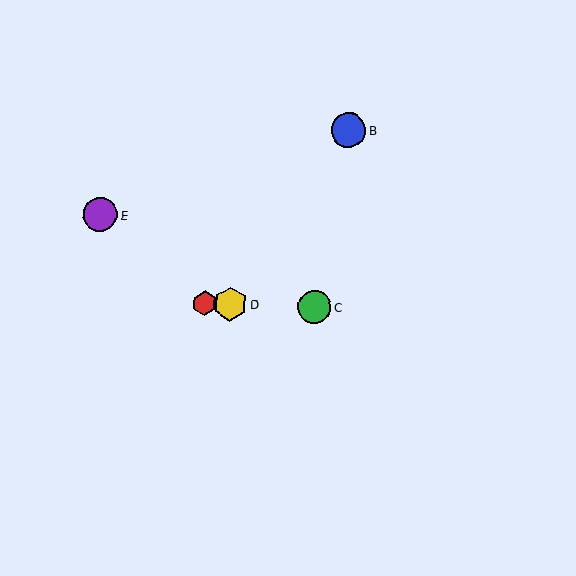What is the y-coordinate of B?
Object B is at y≈130.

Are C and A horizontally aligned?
Yes, both are at y≈307.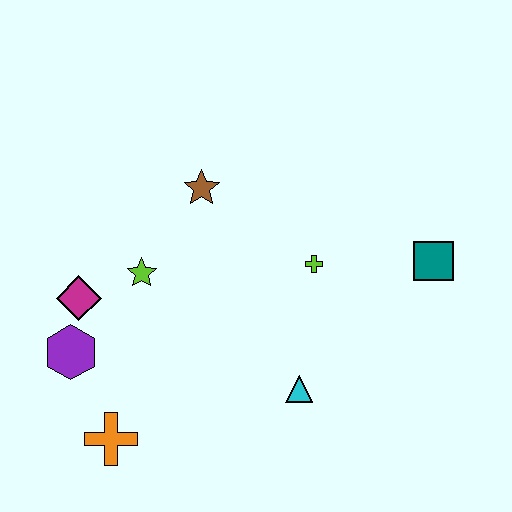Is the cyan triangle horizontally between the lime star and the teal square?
Yes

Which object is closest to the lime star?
The magenta diamond is closest to the lime star.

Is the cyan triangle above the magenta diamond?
No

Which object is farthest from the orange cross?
The teal square is farthest from the orange cross.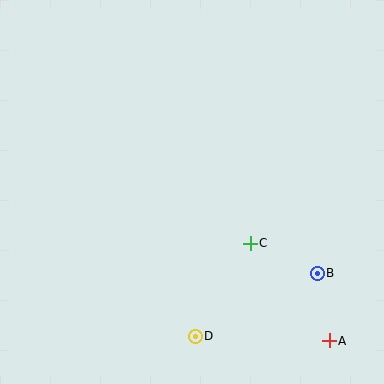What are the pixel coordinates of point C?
Point C is at (250, 243).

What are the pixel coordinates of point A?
Point A is at (329, 341).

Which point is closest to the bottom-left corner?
Point D is closest to the bottom-left corner.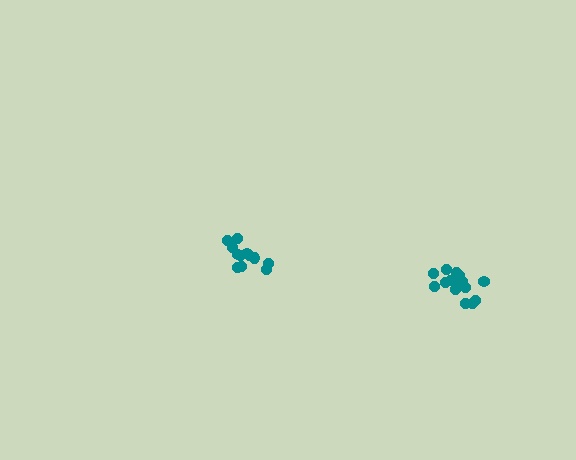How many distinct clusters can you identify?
There are 2 distinct clusters.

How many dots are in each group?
Group 1: 16 dots, Group 2: 12 dots (28 total).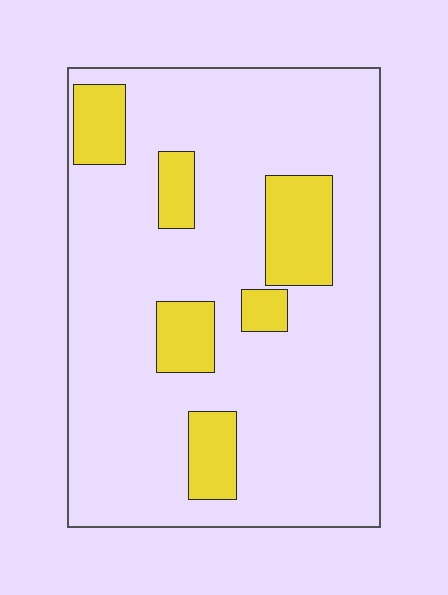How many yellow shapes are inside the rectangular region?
6.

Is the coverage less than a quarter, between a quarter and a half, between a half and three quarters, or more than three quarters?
Less than a quarter.